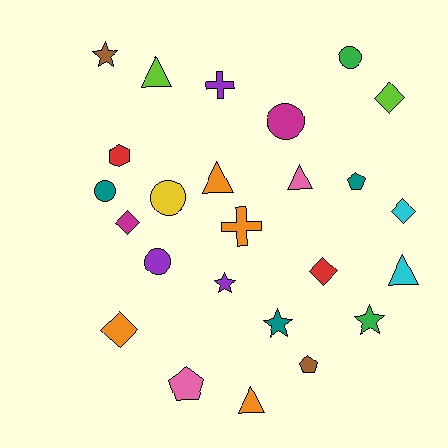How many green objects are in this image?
There are 2 green objects.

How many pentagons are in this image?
There are 3 pentagons.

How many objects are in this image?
There are 25 objects.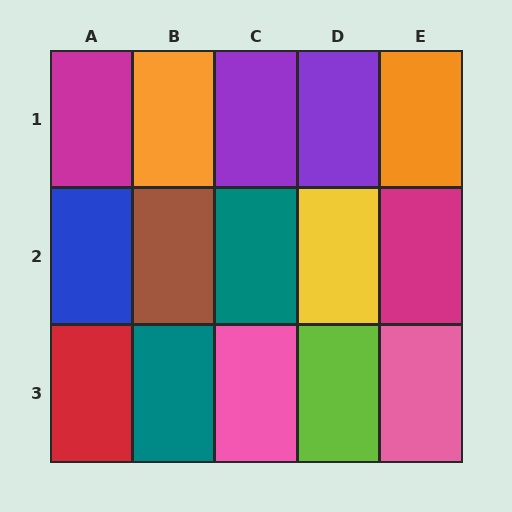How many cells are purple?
2 cells are purple.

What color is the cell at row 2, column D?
Yellow.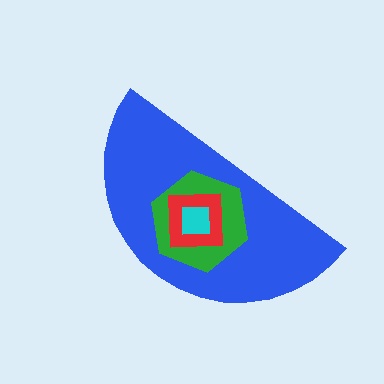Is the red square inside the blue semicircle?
Yes.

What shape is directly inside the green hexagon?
The red square.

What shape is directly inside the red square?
The cyan square.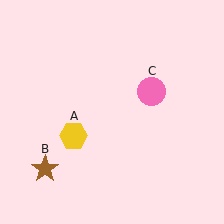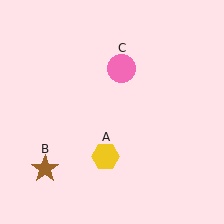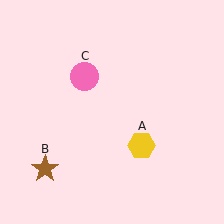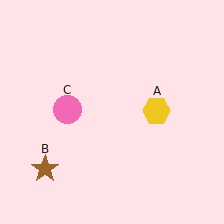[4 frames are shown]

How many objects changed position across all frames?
2 objects changed position: yellow hexagon (object A), pink circle (object C).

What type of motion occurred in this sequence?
The yellow hexagon (object A), pink circle (object C) rotated counterclockwise around the center of the scene.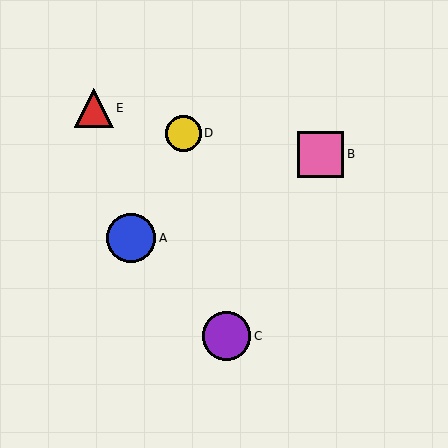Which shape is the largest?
The blue circle (labeled A) is the largest.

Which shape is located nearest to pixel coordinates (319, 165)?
The pink square (labeled B) at (321, 154) is nearest to that location.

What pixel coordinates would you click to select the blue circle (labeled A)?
Click at (131, 238) to select the blue circle A.